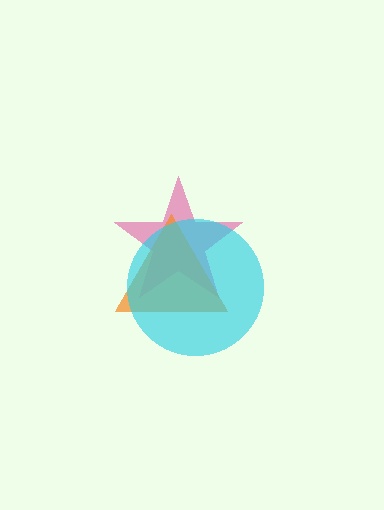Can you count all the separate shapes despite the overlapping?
Yes, there are 3 separate shapes.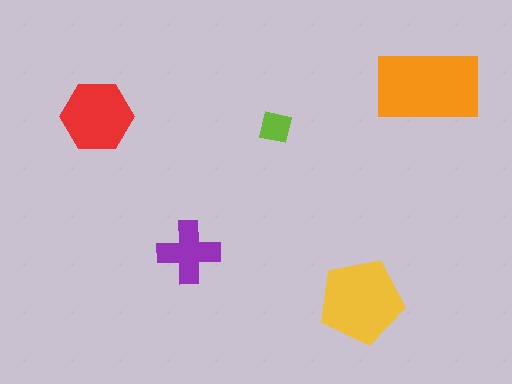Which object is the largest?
The orange rectangle.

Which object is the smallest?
The lime square.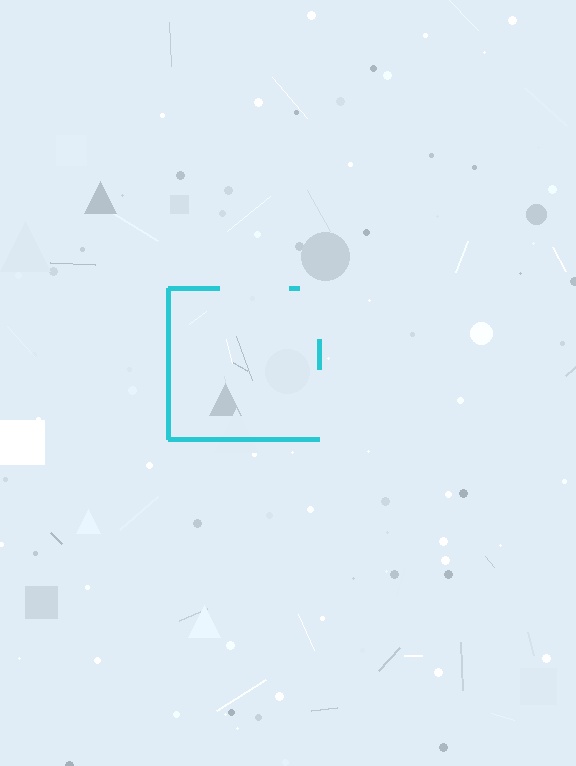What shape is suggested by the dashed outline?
The dashed outline suggests a square.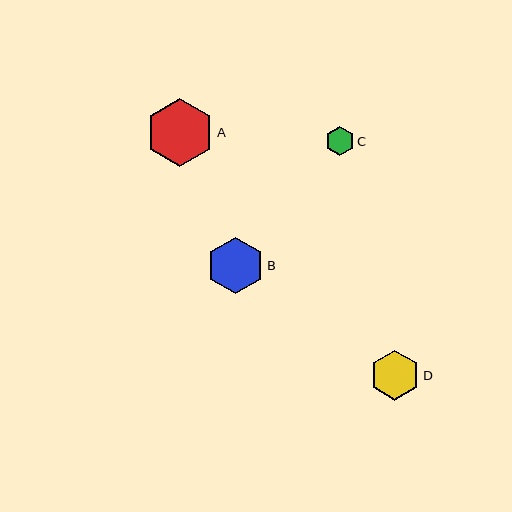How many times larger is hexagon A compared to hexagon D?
Hexagon A is approximately 1.4 times the size of hexagon D.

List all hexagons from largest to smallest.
From largest to smallest: A, B, D, C.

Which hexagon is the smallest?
Hexagon C is the smallest with a size of approximately 29 pixels.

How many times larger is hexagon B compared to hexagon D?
Hexagon B is approximately 1.1 times the size of hexagon D.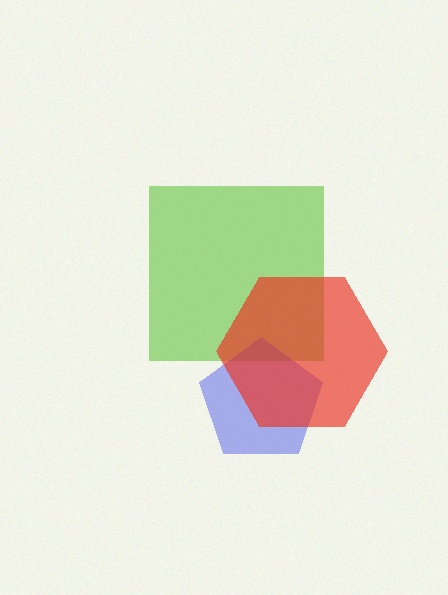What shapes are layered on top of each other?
The layered shapes are: a lime square, a blue pentagon, a red hexagon.